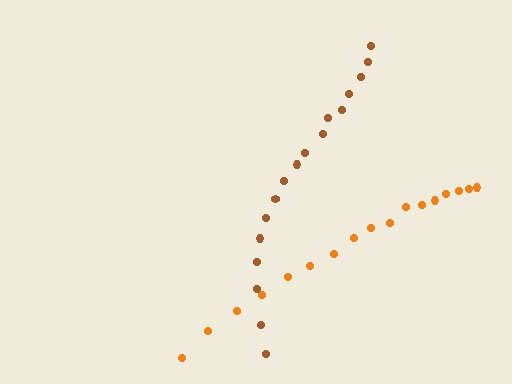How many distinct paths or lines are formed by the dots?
There are 2 distinct paths.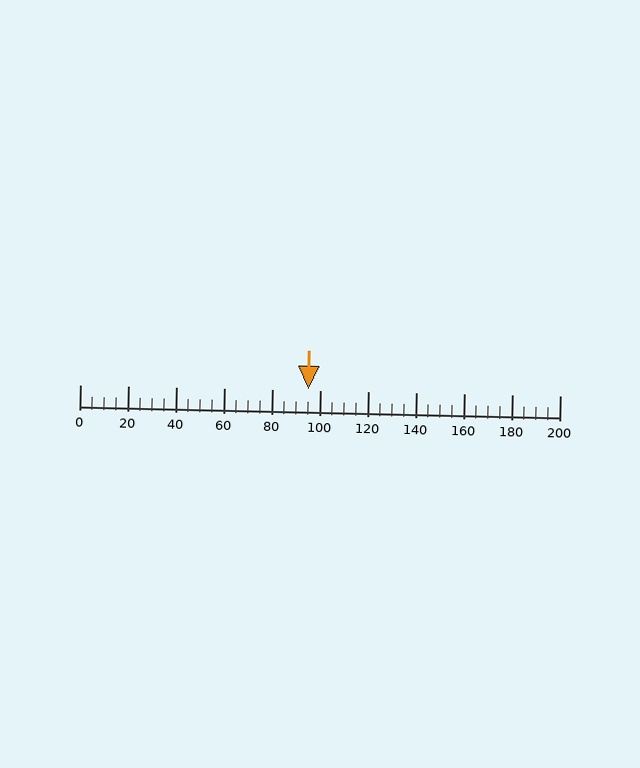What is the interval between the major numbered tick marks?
The major tick marks are spaced 20 units apart.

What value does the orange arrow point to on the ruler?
The orange arrow points to approximately 95.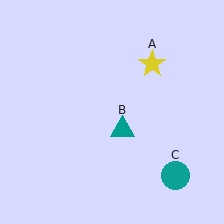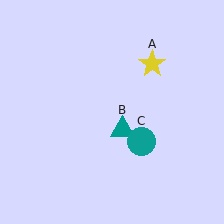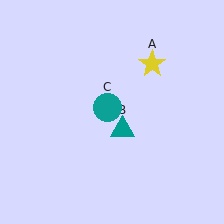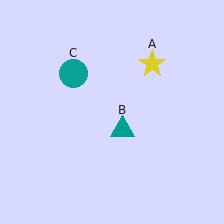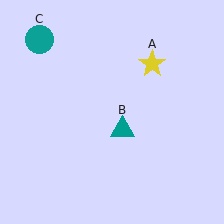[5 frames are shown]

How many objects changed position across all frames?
1 object changed position: teal circle (object C).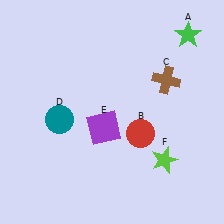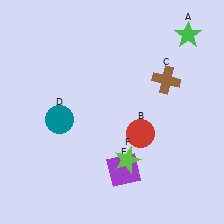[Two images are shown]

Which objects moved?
The objects that moved are: the purple square (E), the lime star (F).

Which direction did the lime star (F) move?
The lime star (F) moved left.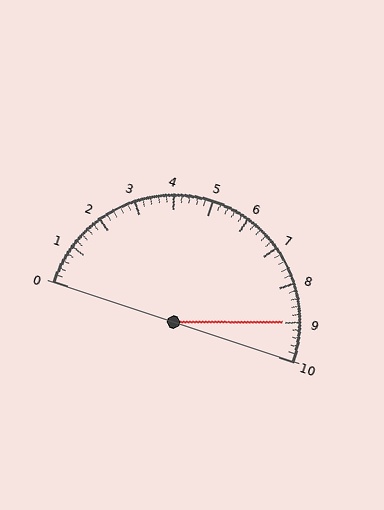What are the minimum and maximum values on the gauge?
The gauge ranges from 0 to 10.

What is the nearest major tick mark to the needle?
The nearest major tick mark is 9.